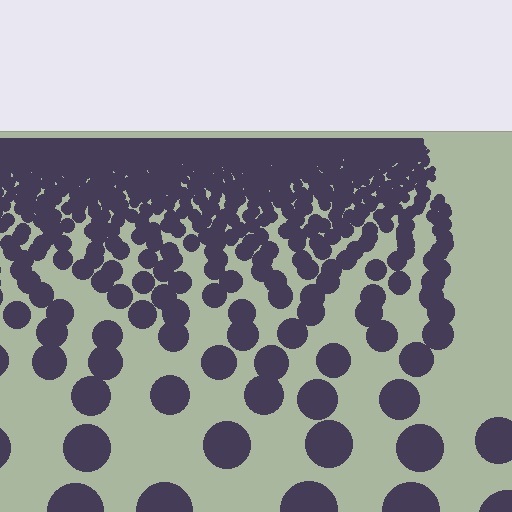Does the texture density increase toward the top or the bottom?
Density increases toward the top.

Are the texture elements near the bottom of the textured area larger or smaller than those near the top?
Larger. Near the bottom, elements are closer to the viewer and appear at a bigger on-screen size.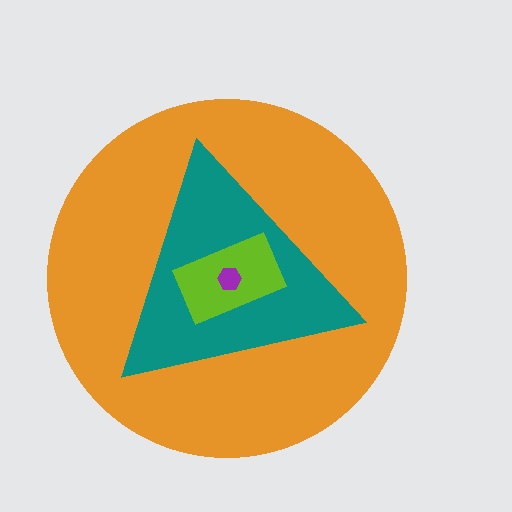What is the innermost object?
The purple hexagon.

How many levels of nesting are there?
4.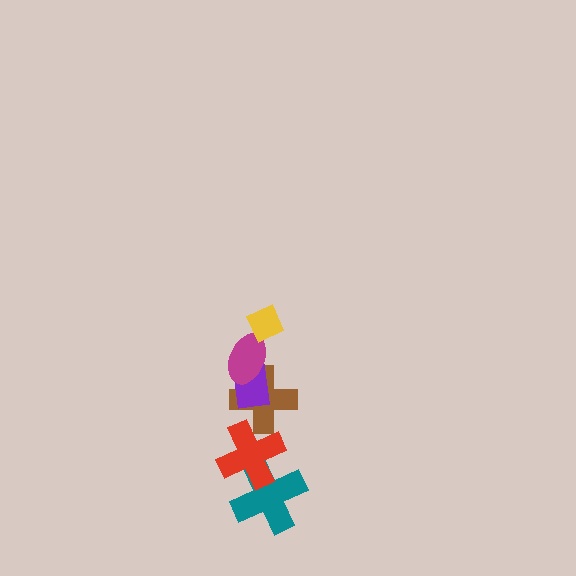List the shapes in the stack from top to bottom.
From top to bottom: the yellow diamond, the magenta ellipse, the purple rectangle, the brown cross, the red cross, the teal cross.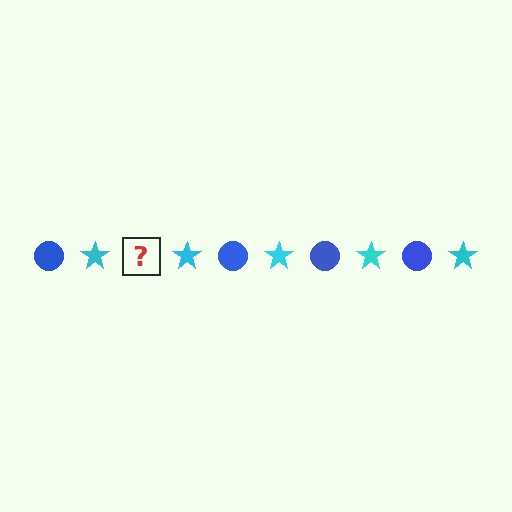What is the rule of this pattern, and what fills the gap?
The rule is that the pattern alternates between blue circle and cyan star. The gap should be filled with a blue circle.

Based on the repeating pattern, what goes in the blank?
The blank should be a blue circle.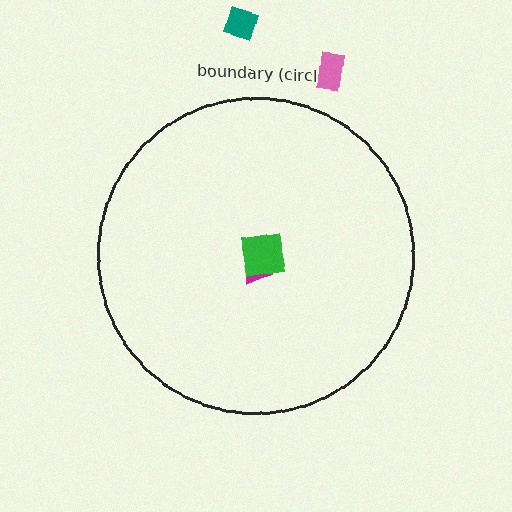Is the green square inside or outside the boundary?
Inside.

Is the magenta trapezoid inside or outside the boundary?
Inside.